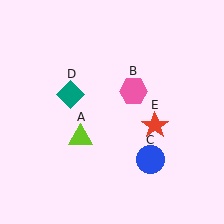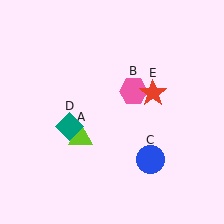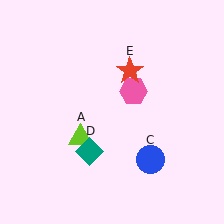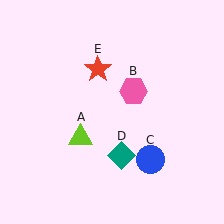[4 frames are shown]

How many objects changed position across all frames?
2 objects changed position: teal diamond (object D), red star (object E).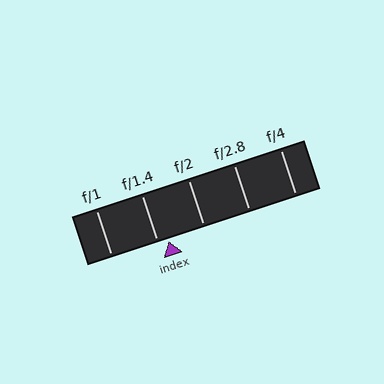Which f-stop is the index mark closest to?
The index mark is closest to f/1.4.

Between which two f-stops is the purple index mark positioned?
The index mark is between f/1.4 and f/2.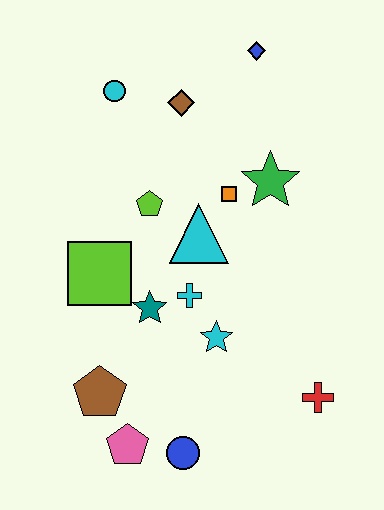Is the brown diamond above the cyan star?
Yes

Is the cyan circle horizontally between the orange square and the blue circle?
No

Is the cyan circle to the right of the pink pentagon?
No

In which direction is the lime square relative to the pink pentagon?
The lime square is above the pink pentagon.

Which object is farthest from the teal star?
The blue diamond is farthest from the teal star.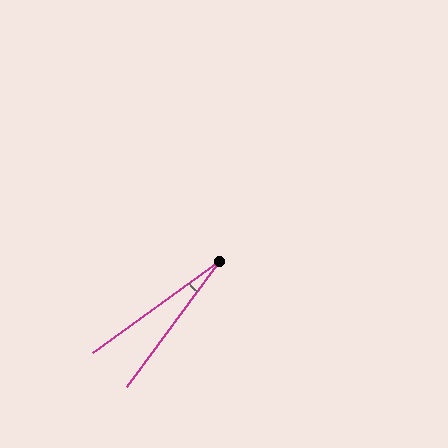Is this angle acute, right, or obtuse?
It is acute.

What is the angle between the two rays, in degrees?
Approximately 18 degrees.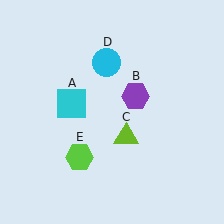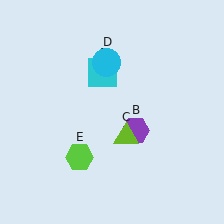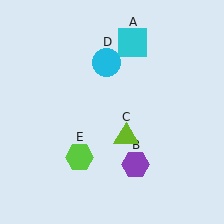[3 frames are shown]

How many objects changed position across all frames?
2 objects changed position: cyan square (object A), purple hexagon (object B).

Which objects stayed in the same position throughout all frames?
Lime triangle (object C) and cyan circle (object D) and lime hexagon (object E) remained stationary.